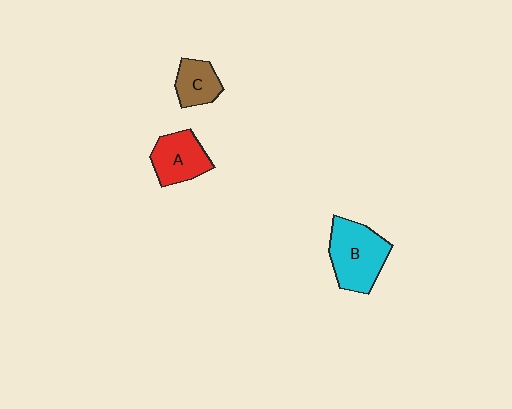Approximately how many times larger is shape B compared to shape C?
Approximately 1.9 times.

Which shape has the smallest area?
Shape C (brown).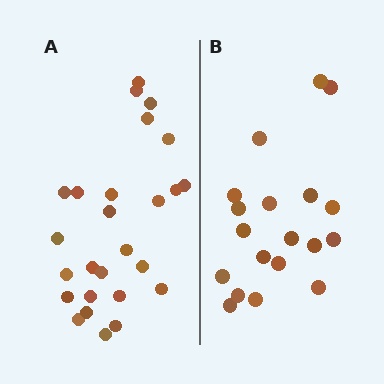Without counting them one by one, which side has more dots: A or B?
Region A (the left region) has more dots.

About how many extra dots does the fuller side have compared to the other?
Region A has roughly 8 or so more dots than region B.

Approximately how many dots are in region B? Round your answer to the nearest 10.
About 20 dots. (The exact count is 19, which rounds to 20.)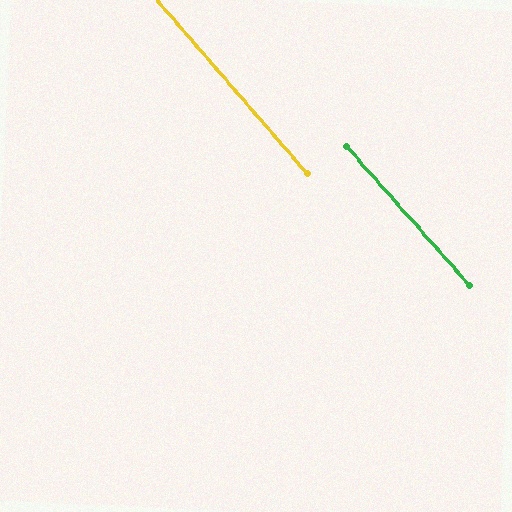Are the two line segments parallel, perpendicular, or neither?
Parallel — their directions differ by only 0.6°.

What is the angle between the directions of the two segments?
Approximately 1 degree.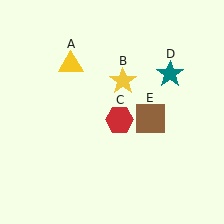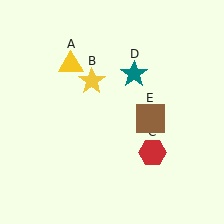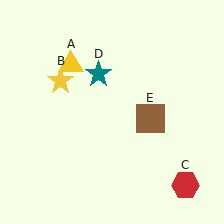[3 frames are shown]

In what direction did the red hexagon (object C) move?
The red hexagon (object C) moved down and to the right.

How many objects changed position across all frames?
3 objects changed position: yellow star (object B), red hexagon (object C), teal star (object D).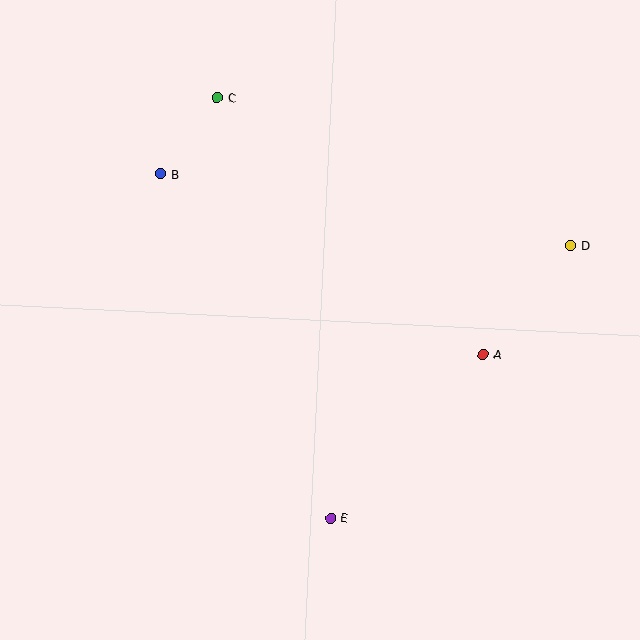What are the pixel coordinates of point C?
Point C is at (217, 98).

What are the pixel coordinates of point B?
Point B is at (160, 174).